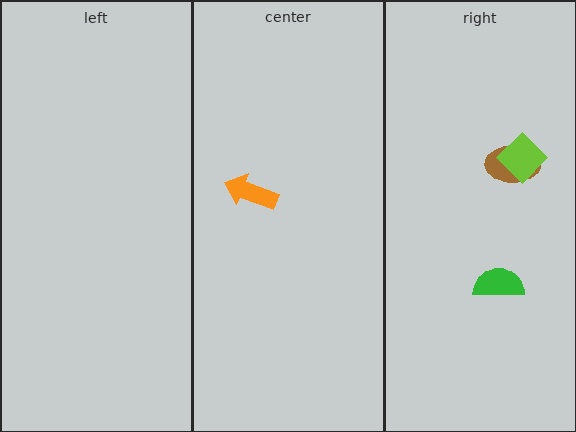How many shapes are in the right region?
3.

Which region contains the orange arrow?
The center region.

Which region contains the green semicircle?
The right region.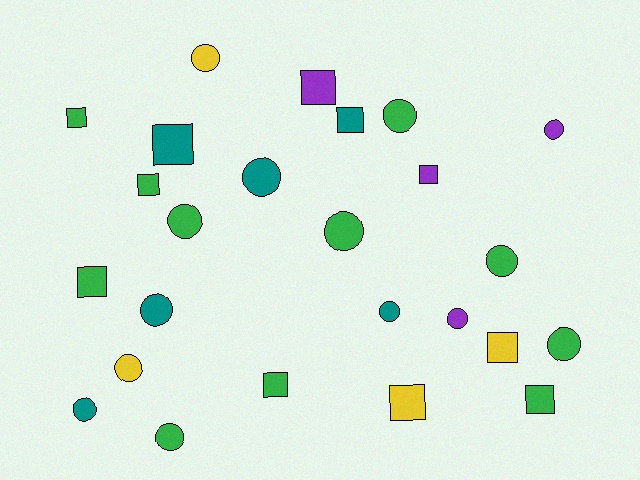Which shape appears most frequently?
Circle, with 14 objects.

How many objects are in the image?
There are 25 objects.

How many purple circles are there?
There are 2 purple circles.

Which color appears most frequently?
Green, with 11 objects.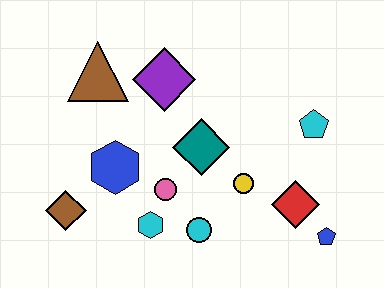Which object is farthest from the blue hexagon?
The blue pentagon is farthest from the blue hexagon.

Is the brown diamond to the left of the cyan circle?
Yes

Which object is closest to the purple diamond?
The brown triangle is closest to the purple diamond.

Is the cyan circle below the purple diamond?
Yes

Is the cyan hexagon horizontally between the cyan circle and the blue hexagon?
Yes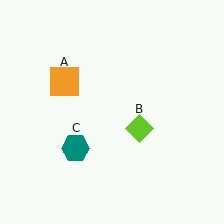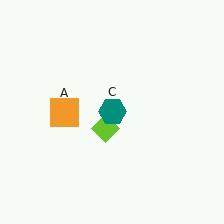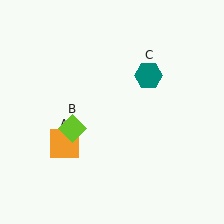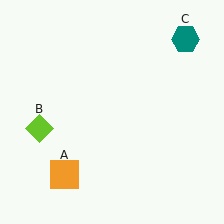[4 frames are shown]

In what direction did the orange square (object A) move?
The orange square (object A) moved down.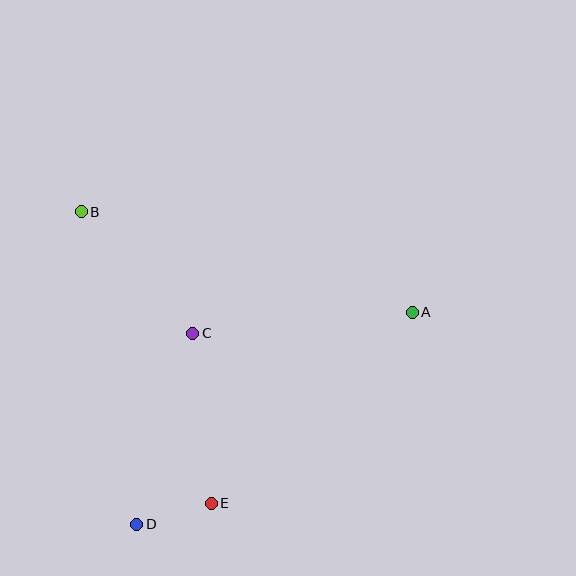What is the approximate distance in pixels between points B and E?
The distance between B and E is approximately 319 pixels.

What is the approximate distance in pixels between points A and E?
The distance between A and E is approximately 277 pixels.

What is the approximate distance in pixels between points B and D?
The distance between B and D is approximately 317 pixels.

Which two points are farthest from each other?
Points A and D are farthest from each other.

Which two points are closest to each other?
Points D and E are closest to each other.